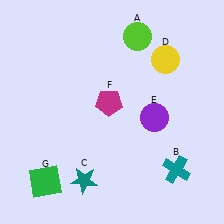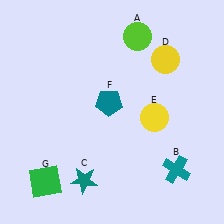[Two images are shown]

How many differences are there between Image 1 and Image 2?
There are 2 differences between the two images.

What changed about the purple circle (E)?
In Image 1, E is purple. In Image 2, it changed to yellow.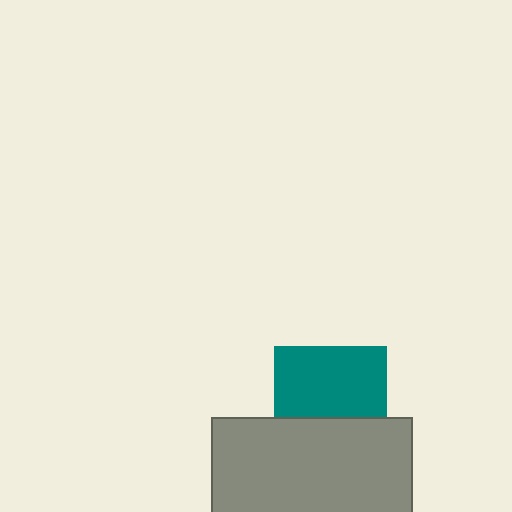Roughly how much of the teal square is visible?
About half of it is visible (roughly 63%).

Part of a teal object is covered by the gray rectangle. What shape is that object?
It is a square.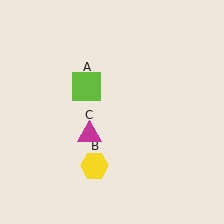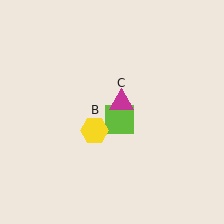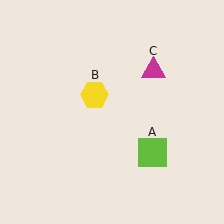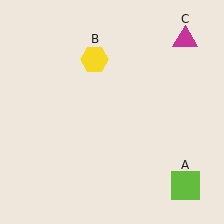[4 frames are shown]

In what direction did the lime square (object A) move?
The lime square (object A) moved down and to the right.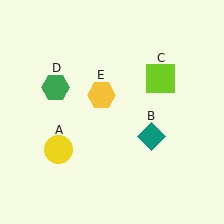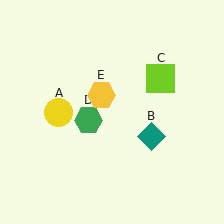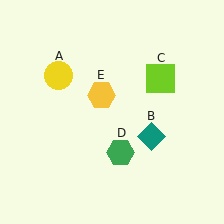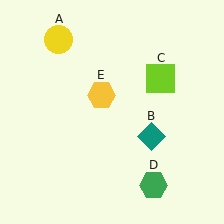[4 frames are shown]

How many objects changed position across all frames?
2 objects changed position: yellow circle (object A), green hexagon (object D).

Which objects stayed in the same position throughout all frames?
Teal diamond (object B) and lime square (object C) and yellow hexagon (object E) remained stationary.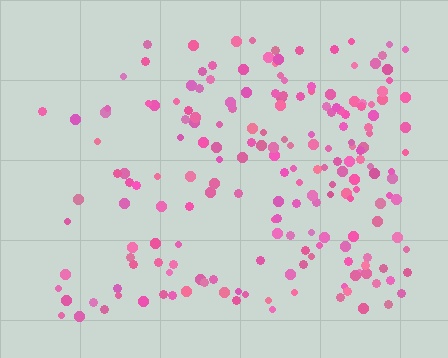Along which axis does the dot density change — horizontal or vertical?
Horizontal.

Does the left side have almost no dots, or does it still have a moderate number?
Still a moderate number, just noticeably fewer than the right.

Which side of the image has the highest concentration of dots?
The right.